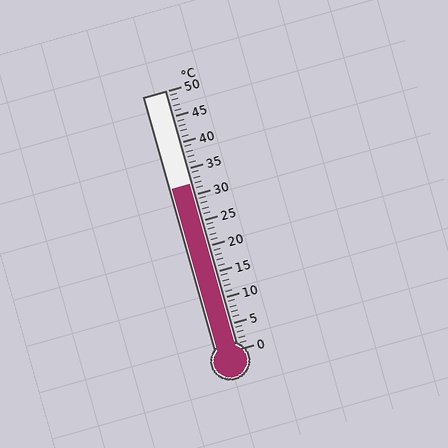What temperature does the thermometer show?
The thermometer shows approximately 32°C.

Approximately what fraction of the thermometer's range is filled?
The thermometer is filled to approximately 65% of its range.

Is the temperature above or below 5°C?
The temperature is above 5°C.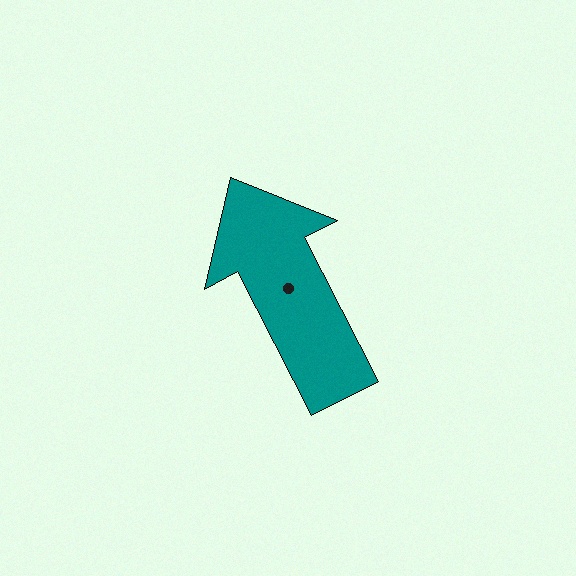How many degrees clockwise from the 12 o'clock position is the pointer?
Approximately 333 degrees.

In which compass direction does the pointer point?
Northwest.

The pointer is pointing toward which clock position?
Roughly 11 o'clock.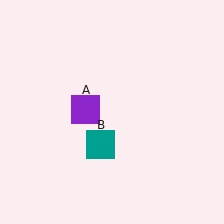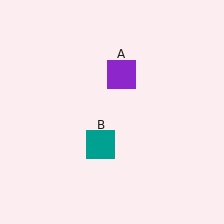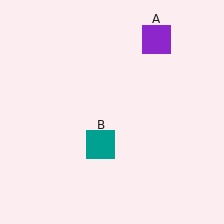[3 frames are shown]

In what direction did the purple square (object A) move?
The purple square (object A) moved up and to the right.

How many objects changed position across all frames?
1 object changed position: purple square (object A).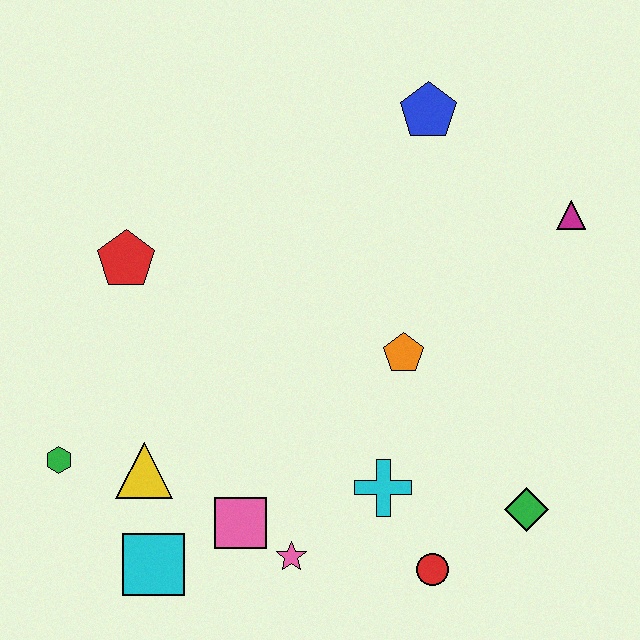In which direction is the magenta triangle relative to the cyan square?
The magenta triangle is to the right of the cyan square.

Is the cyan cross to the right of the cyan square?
Yes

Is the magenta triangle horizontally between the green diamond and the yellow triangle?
No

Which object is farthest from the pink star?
The blue pentagon is farthest from the pink star.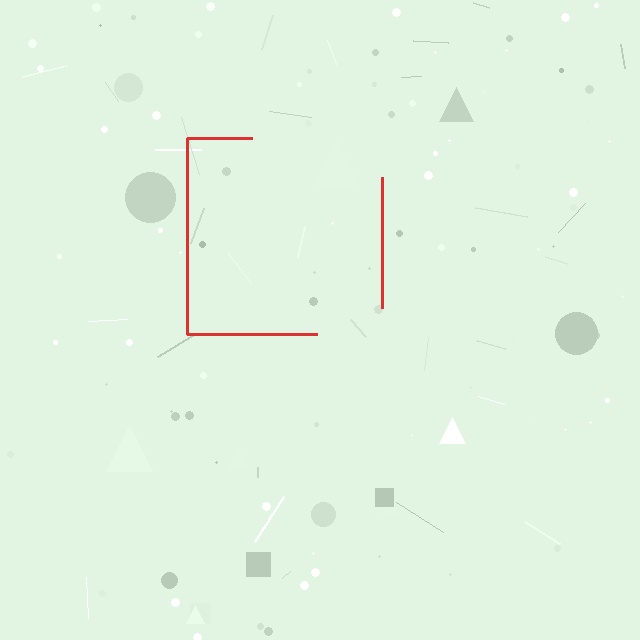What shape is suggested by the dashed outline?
The dashed outline suggests a square.